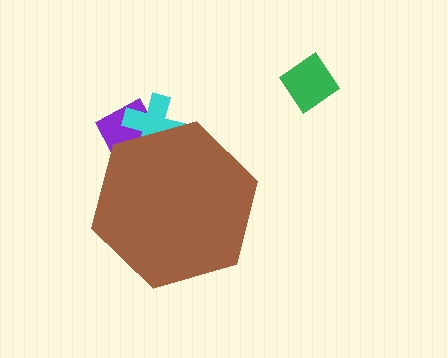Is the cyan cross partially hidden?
Yes, the cyan cross is partially hidden behind the brown hexagon.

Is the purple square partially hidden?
Yes, the purple square is partially hidden behind the brown hexagon.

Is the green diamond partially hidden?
No, the green diamond is fully visible.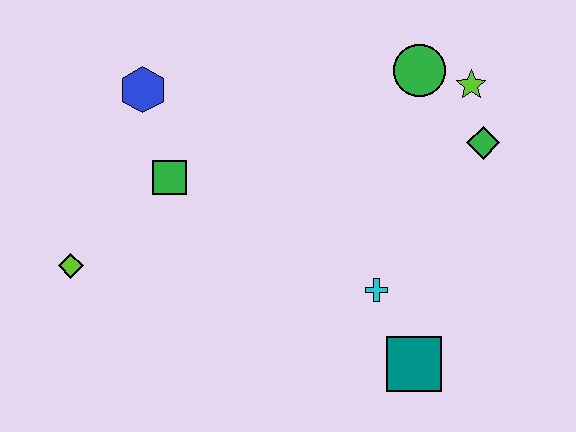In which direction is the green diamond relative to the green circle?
The green diamond is below the green circle.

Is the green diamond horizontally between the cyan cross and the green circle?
No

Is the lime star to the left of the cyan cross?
No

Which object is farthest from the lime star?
The lime diamond is farthest from the lime star.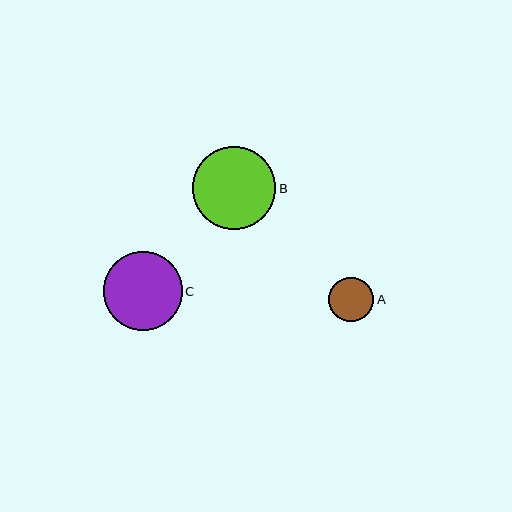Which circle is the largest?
Circle B is the largest with a size of approximately 83 pixels.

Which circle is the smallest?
Circle A is the smallest with a size of approximately 45 pixels.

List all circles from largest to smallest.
From largest to smallest: B, C, A.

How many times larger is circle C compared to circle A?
Circle C is approximately 1.8 times the size of circle A.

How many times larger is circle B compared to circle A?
Circle B is approximately 1.9 times the size of circle A.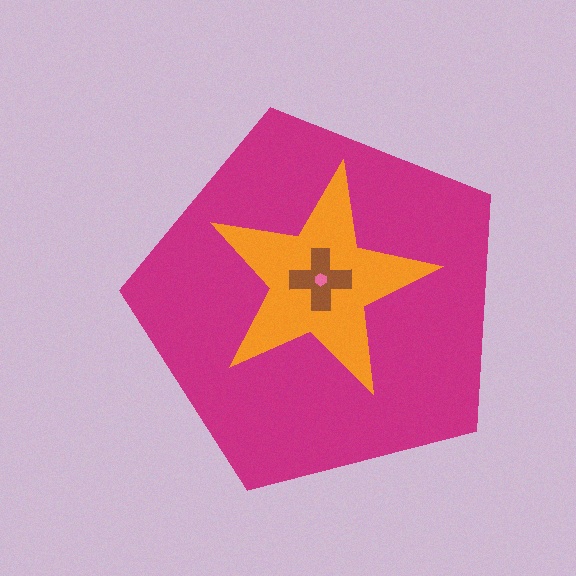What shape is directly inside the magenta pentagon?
The orange star.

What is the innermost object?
The pink hexagon.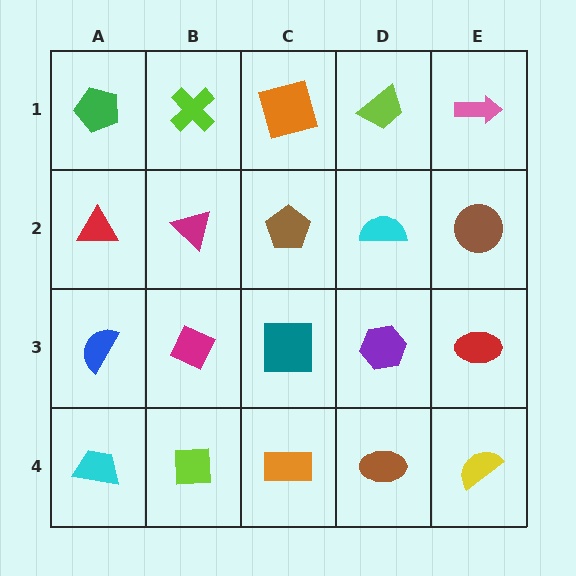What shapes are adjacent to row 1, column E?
A brown circle (row 2, column E), a lime trapezoid (row 1, column D).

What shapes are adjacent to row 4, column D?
A purple hexagon (row 3, column D), an orange rectangle (row 4, column C), a yellow semicircle (row 4, column E).